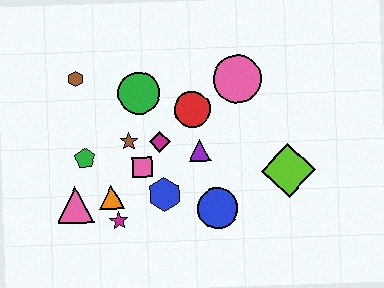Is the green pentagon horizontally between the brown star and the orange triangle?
No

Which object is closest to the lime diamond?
The blue circle is closest to the lime diamond.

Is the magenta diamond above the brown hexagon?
No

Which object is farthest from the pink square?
The lime diamond is farthest from the pink square.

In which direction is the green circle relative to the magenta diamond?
The green circle is above the magenta diamond.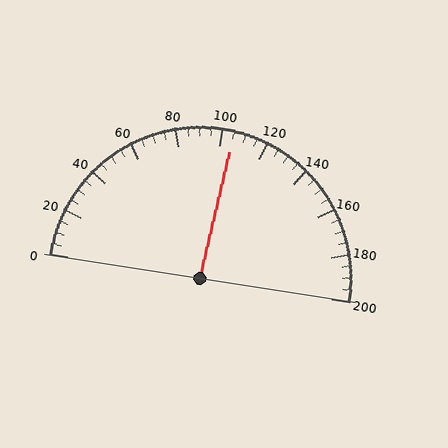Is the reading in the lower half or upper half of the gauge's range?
The reading is in the upper half of the range (0 to 200).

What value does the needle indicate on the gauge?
The needle indicates approximately 105.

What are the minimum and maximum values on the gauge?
The gauge ranges from 0 to 200.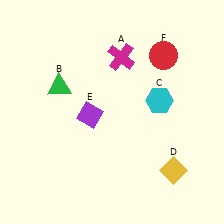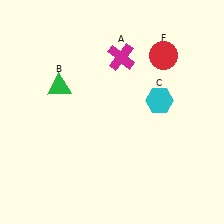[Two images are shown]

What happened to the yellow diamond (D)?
The yellow diamond (D) was removed in Image 2. It was in the bottom-right area of Image 1.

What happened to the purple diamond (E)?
The purple diamond (E) was removed in Image 2. It was in the bottom-left area of Image 1.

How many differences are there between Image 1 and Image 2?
There are 2 differences between the two images.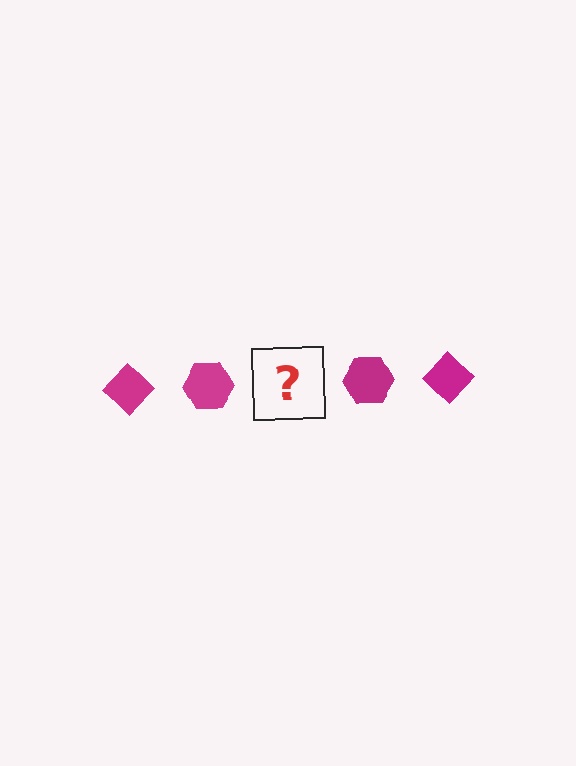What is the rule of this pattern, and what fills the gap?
The rule is that the pattern cycles through diamond, hexagon shapes in magenta. The gap should be filled with a magenta diamond.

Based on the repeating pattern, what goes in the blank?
The blank should be a magenta diamond.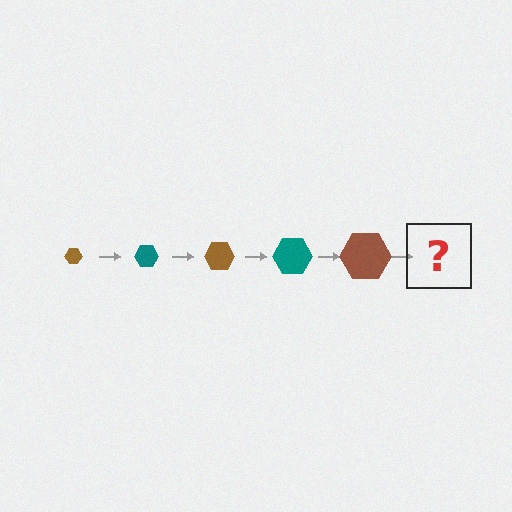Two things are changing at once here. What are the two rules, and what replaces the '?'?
The two rules are that the hexagon grows larger each step and the color cycles through brown and teal. The '?' should be a teal hexagon, larger than the previous one.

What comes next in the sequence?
The next element should be a teal hexagon, larger than the previous one.